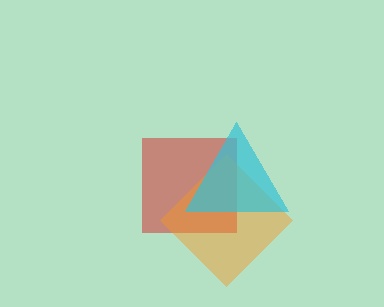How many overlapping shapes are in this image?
There are 3 overlapping shapes in the image.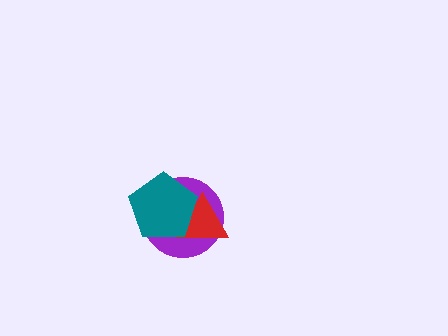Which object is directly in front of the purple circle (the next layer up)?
The red triangle is directly in front of the purple circle.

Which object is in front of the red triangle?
The teal pentagon is in front of the red triangle.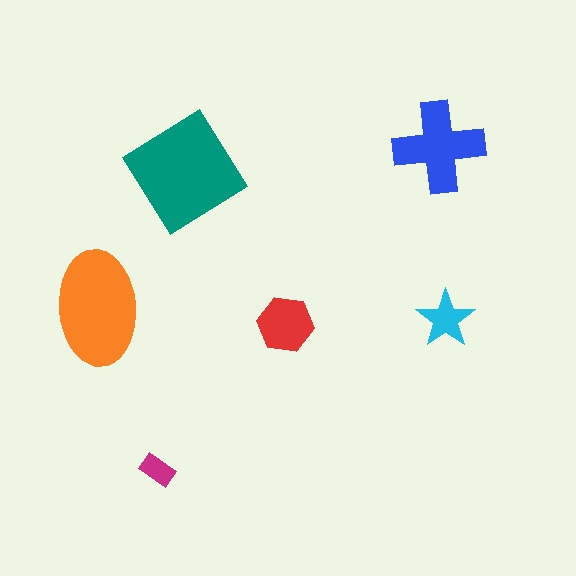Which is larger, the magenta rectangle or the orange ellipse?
The orange ellipse.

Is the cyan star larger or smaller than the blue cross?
Smaller.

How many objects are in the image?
There are 6 objects in the image.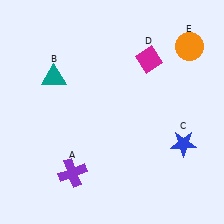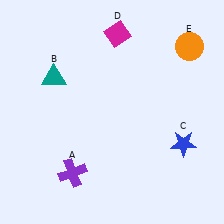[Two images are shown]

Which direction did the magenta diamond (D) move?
The magenta diamond (D) moved left.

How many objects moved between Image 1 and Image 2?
1 object moved between the two images.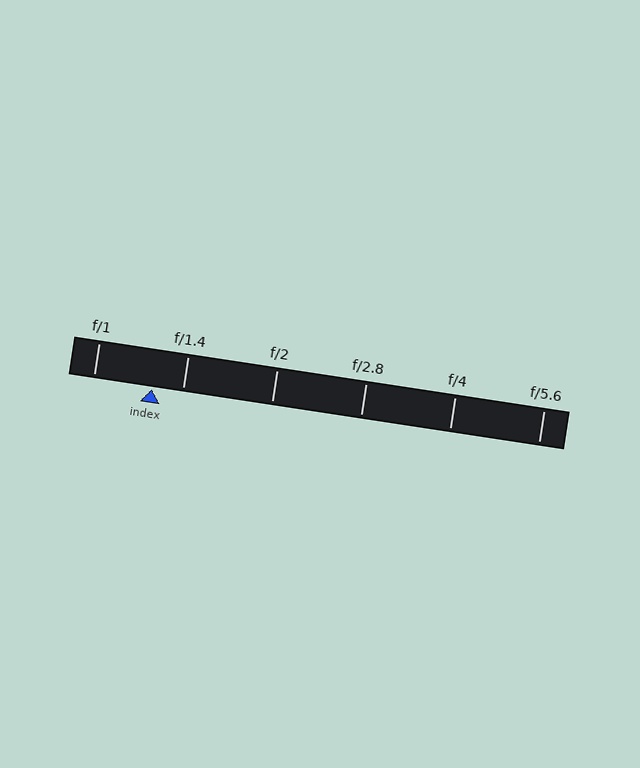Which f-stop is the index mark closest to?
The index mark is closest to f/1.4.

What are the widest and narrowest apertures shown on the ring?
The widest aperture shown is f/1 and the narrowest is f/5.6.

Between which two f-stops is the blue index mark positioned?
The index mark is between f/1 and f/1.4.